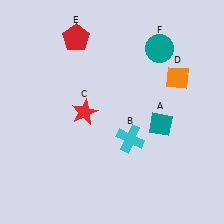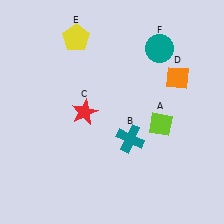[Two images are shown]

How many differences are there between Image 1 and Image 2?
There are 3 differences between the two images.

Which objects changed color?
A changed from teal to lime. B changed from cyan to teal. E changed from red to yellow.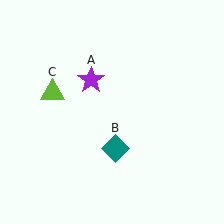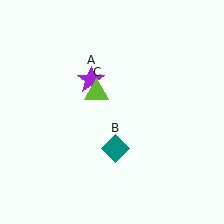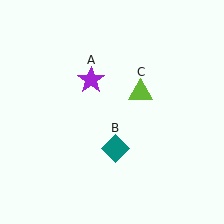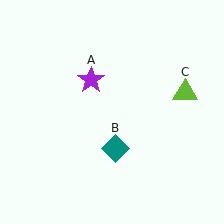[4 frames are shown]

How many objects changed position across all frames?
1 object changed position: lime triangle (object C).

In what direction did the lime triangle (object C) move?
The lime triangle (object C) moved right.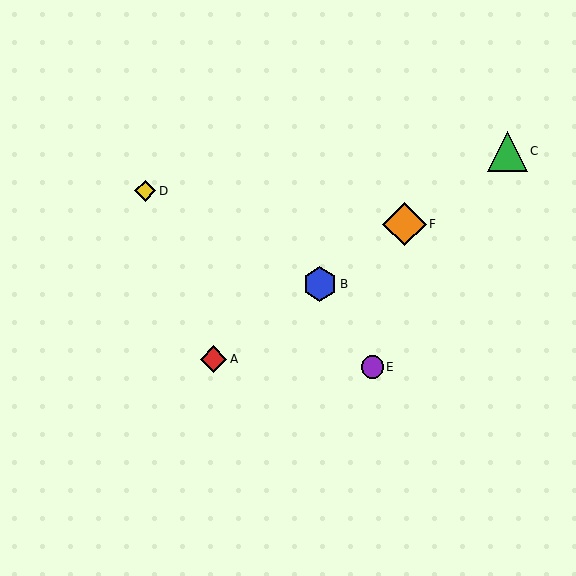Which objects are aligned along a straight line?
Objects A, B, C, F are aligned along a straight line.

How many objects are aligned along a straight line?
4 objects (A, B, C, F) are aligned along a straight line.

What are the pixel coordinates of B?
Object B is at (320, 284).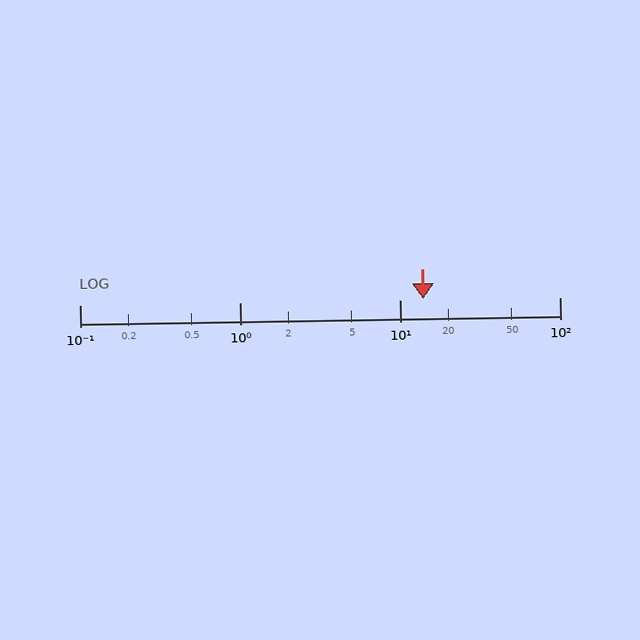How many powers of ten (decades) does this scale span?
The scale spans 3 decades, from 0.1 to 100.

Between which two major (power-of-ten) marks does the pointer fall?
The pointer is between 10 and 100.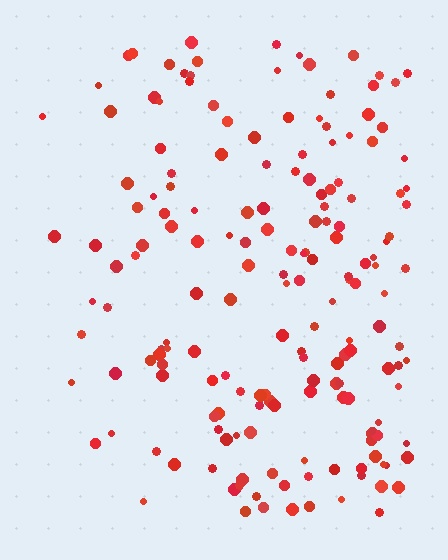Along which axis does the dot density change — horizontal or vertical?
Horizontal.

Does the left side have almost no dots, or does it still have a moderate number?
Still a moderate number, just noticeably fewer than the right.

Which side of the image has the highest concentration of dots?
The right.